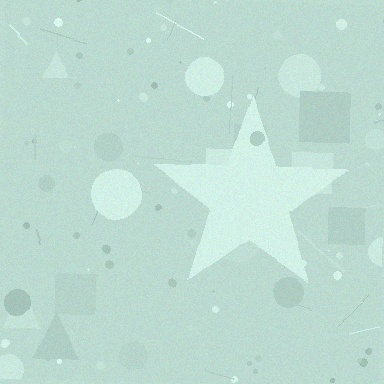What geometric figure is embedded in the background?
A star is embedded in the background.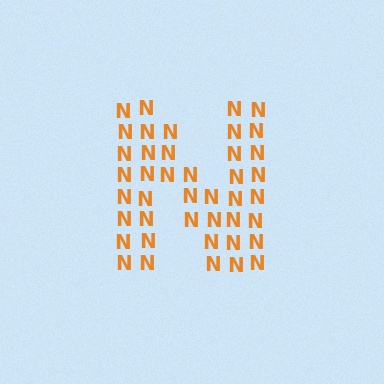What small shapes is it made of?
It is made of small letter N's.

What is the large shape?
The large shape is the letter N.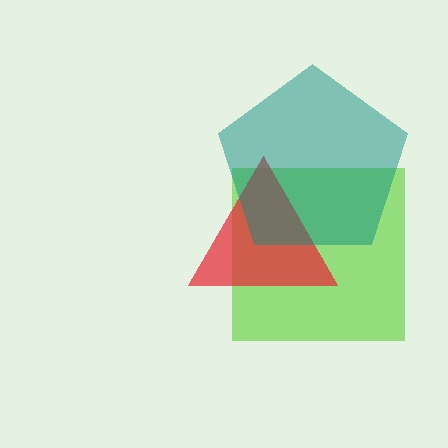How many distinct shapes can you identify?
There are 3 distinct shapes: a lime square, a red triangle, a teal pentagon.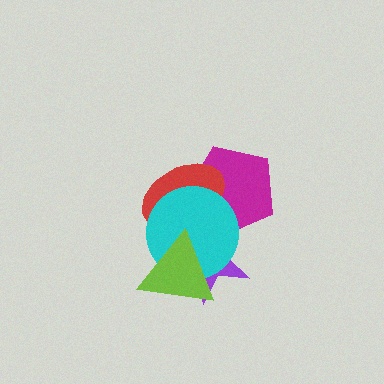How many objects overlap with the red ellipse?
4 objects overlap with the red ellipse.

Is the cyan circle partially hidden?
Yes, it is partially covered by another shape.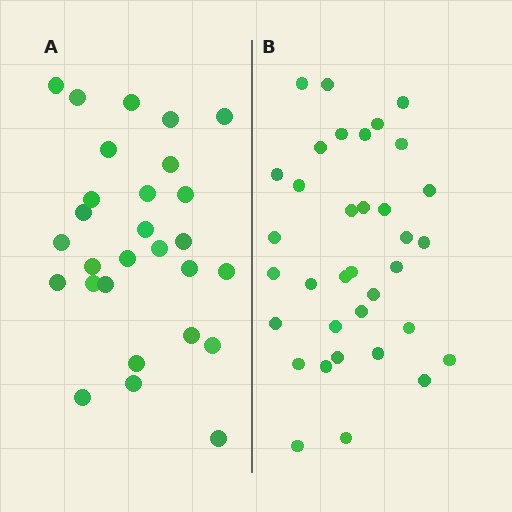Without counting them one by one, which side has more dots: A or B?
Region B (the right region) has more dots.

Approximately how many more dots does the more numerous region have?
Region B has roughly 8 or so more dots than region A.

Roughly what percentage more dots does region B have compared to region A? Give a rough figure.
About 25% more.